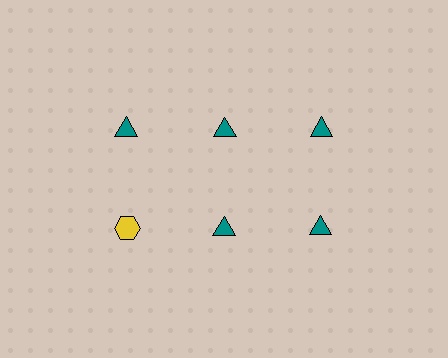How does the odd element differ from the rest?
It differs in both color (yellow instead of teal) and shape (hexagon instead of triangle).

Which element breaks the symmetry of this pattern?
The yellow hexagon in the second row, leftmost column breaks the symmetry. All other shapes are teal triangles.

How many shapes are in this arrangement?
There are 6 shapes arranged in a grid pattern.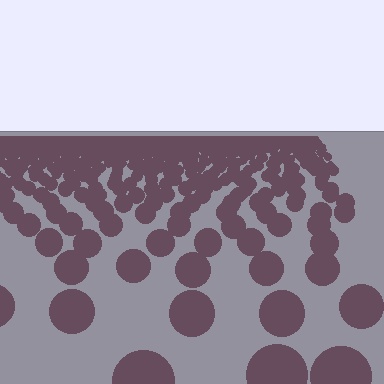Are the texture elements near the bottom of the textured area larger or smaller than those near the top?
Larger. Near the bottom, elements are closer to the viewer and appear at a bigger on-screen size.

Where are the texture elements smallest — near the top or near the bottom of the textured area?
Near the top.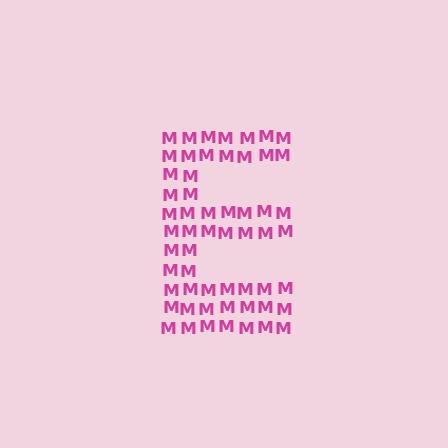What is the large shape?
The large shape is the letter E.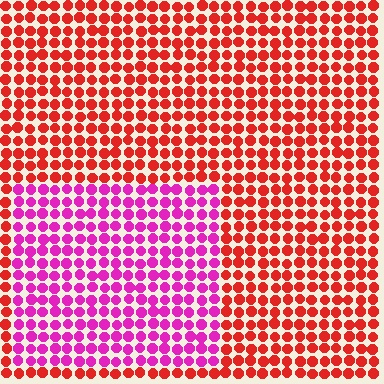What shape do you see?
I see a rectangle.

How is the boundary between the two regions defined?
The boundary is defined purely by a slight shift in hue (about 50 degrees). Spacing, size, and orientation are identical on both sides.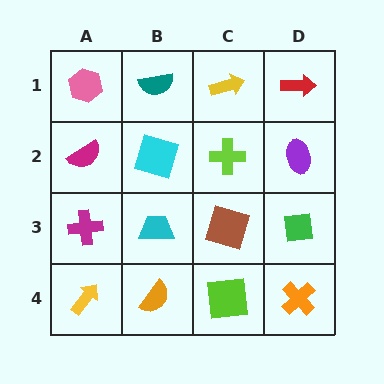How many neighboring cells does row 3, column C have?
4.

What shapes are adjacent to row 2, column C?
A yellow arrow (row 1, column C), a brown square (row 3, column C), a cyan square (row 2, column B), a purple ellipse (row 2, column D).